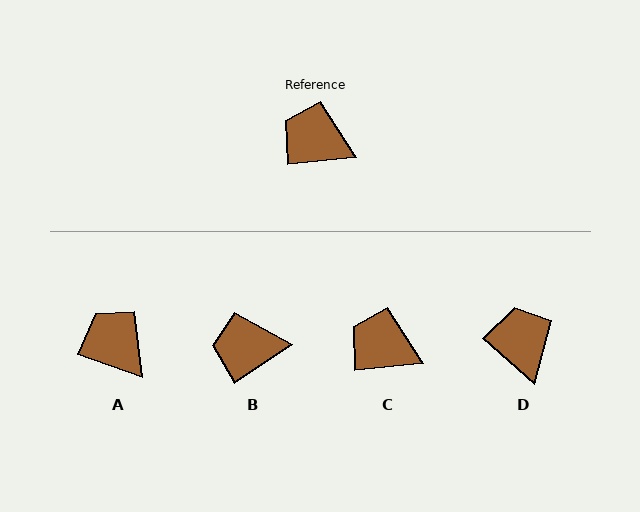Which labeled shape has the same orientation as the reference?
C.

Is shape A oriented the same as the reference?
No, it is off by about 26 degrees.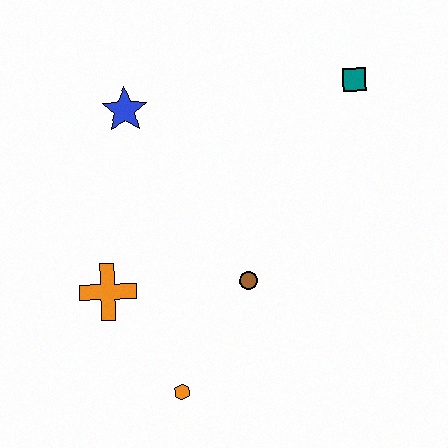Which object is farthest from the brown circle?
The teal square is farthest from the brown circle.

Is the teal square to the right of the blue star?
Yes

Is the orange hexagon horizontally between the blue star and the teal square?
Yes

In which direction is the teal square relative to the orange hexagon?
The teal square is above the orange hexagon.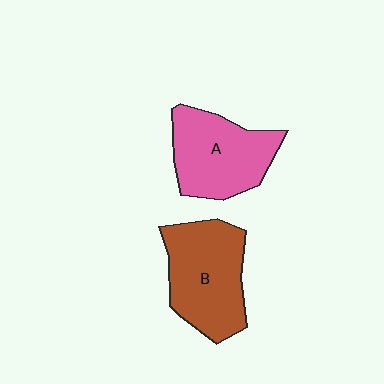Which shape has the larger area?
Shape B (brown).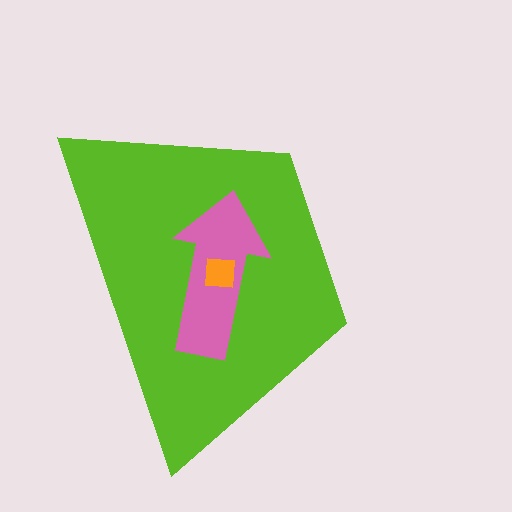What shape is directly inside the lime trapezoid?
The pink arrow.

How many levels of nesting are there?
3.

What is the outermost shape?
The lime trapezoid.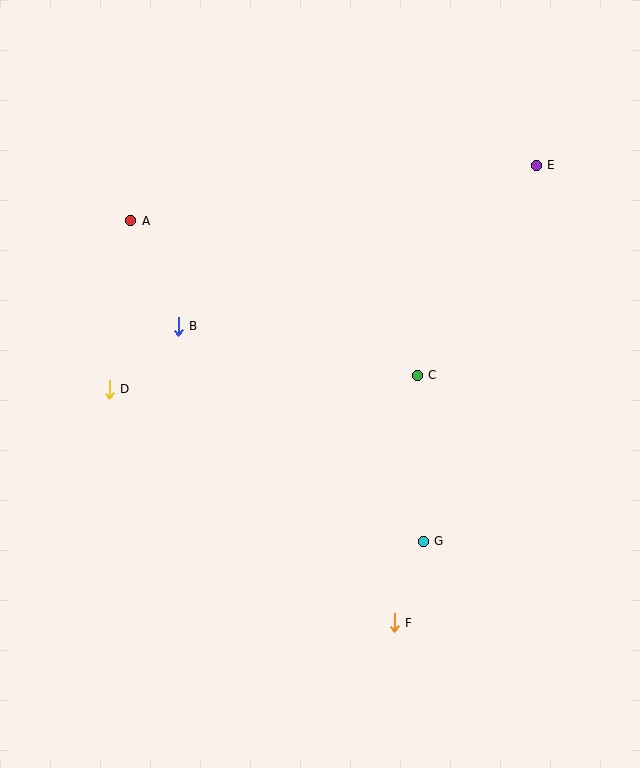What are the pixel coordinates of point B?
Point B is at (178, 326).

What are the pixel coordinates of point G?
Point G is at (423, 541).